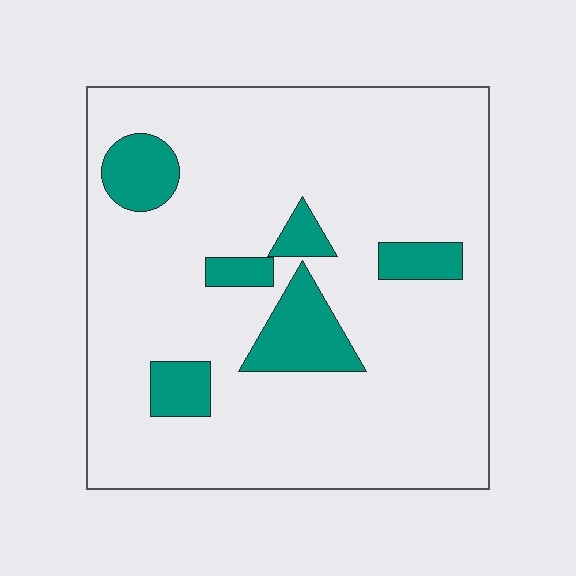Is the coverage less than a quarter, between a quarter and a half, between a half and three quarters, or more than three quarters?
Less than a quarter.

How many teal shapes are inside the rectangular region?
6.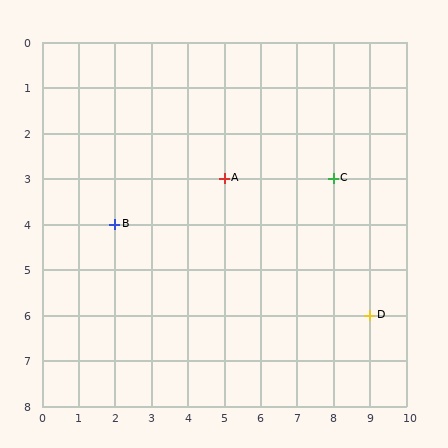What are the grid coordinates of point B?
Point B is at grid coordinates (2, 4).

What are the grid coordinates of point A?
Point A is at grid coordinates (5, 3).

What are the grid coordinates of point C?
Point C is at grid coordinates (8, 3).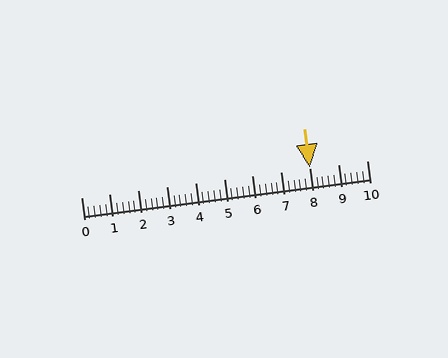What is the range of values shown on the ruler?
The ruler shows values from 0 to 10.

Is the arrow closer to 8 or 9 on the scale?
The arrow is closer to 8.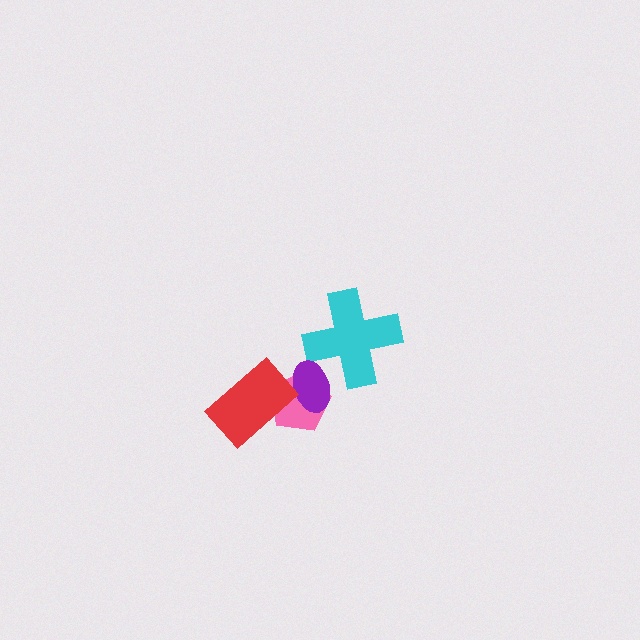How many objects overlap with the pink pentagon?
2 objects overlap with the pink pentagon.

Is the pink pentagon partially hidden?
Yes, it is partially covered by another shape.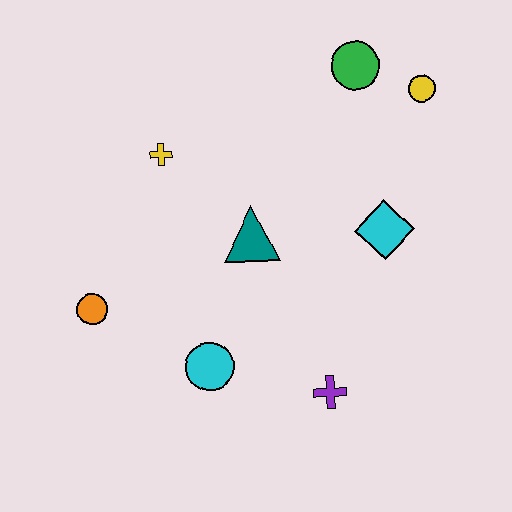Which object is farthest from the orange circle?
The yellow circle is farthest from the orange circle.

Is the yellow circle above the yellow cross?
Yes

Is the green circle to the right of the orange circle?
Yes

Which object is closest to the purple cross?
The cyan circle is closest to the purple cross.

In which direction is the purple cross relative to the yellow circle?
The purple cross is below the yellow circle.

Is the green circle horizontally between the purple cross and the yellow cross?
No